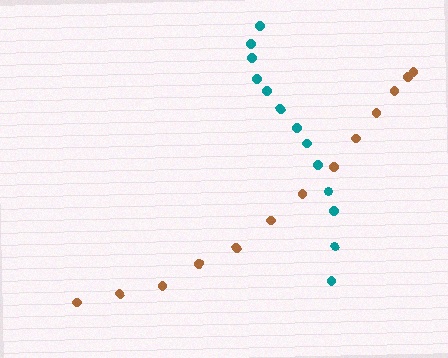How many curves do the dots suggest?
There are 2 distinct paths.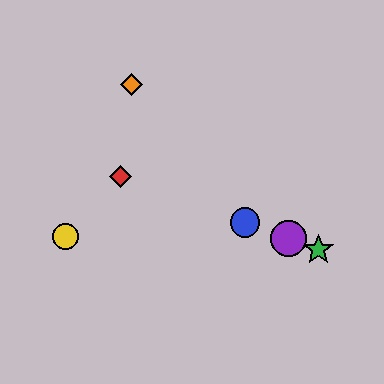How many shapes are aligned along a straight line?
4 shapes (the red diamond, the blue circle, the green star, the purple circle) are aligned along a straight line.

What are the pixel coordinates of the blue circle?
The blue circle is at (245, 223).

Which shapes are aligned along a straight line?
The red diamond, the blue circle, the green star, the purple circle are aligned along a straight line.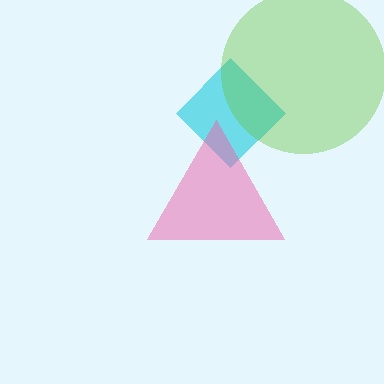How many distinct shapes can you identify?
There are 3 distinct shapes: a cyan diamond, a pink triangle, a lime circle.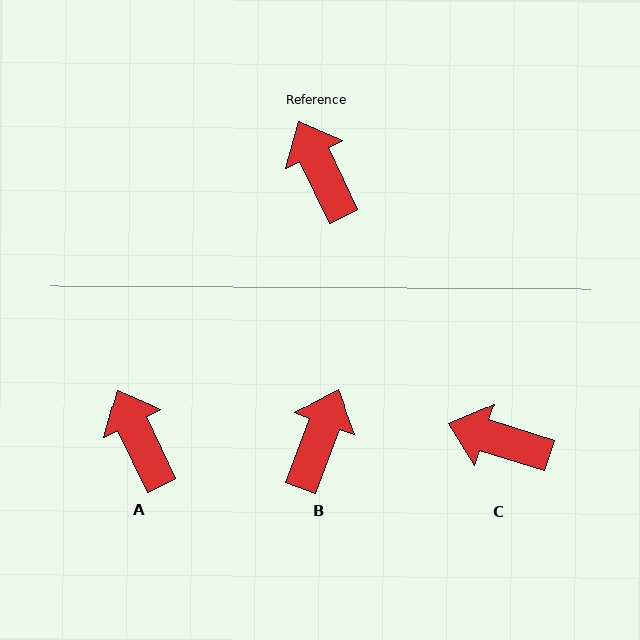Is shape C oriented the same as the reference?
No, it is off by about 47 degrees.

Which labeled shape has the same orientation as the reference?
A.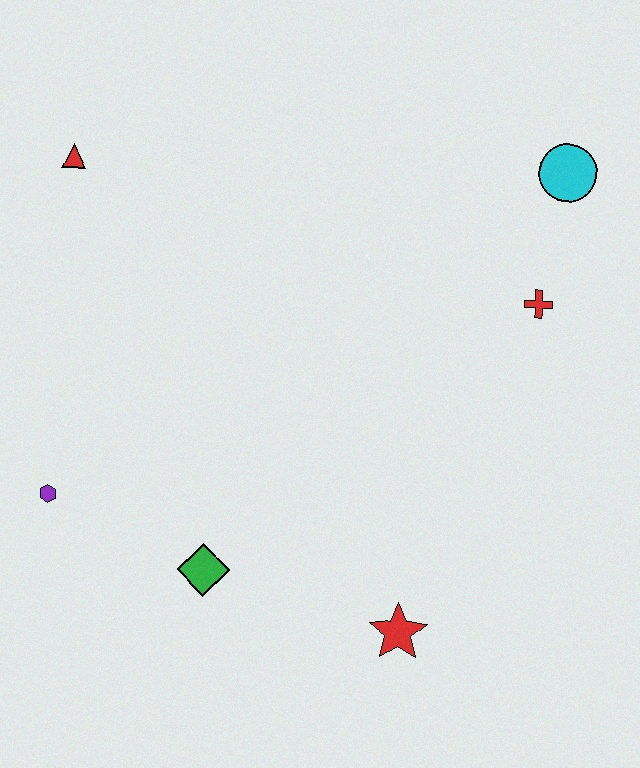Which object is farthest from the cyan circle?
The purple hexagon is farthest from the cyan circle.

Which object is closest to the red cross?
The cyan circle is closest to the red cross.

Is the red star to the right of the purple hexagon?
Yes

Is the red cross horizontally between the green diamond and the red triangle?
No